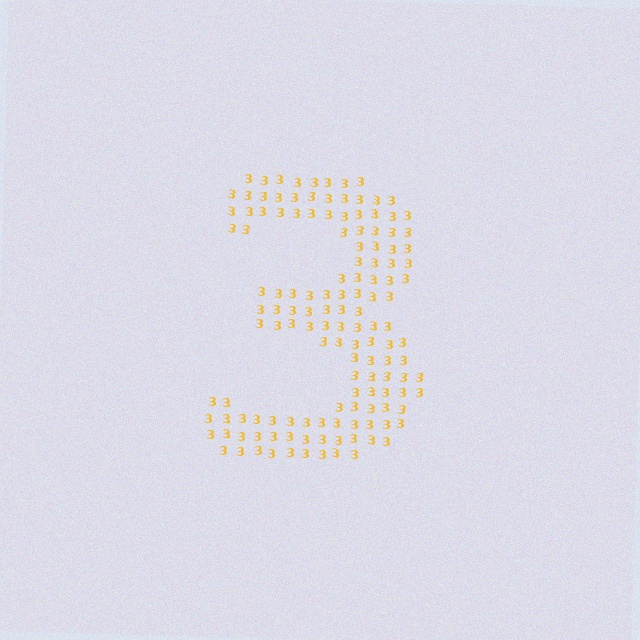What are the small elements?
The small elements are digit 3's.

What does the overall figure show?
The overall figure shows the digit 3.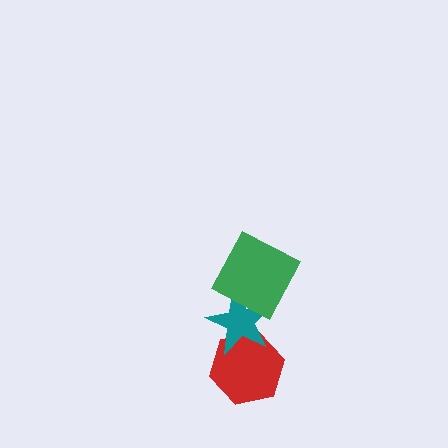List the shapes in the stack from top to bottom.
From top to bottom: the green square, the teal star, the red hexagon.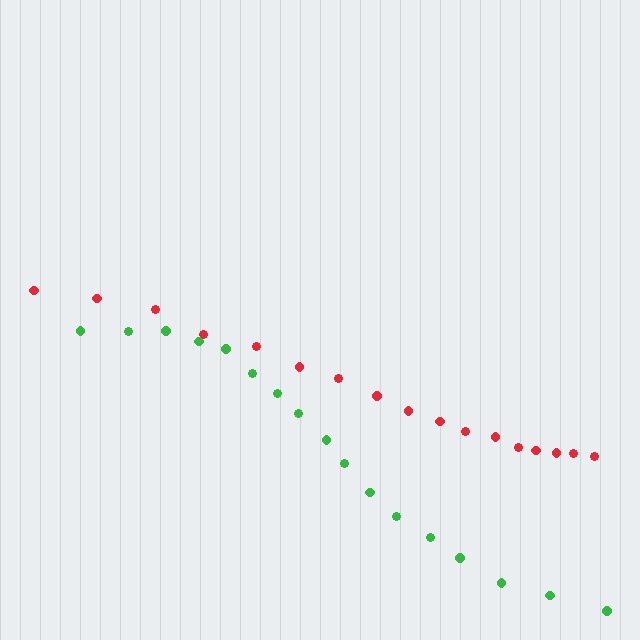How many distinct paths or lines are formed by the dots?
There are 2 distinct paths.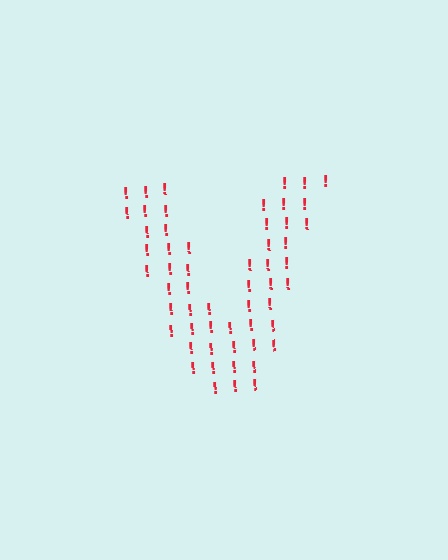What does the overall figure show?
The overall figure shows the letter V.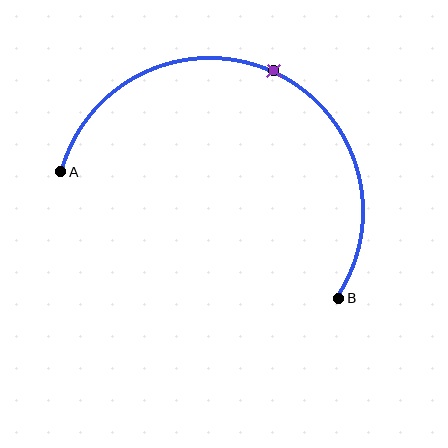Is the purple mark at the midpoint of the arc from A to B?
Yes. The purple mark lies on the arc at equal arc-length from both A and B — it is the arc midpoint.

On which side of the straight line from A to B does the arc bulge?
The arc bulges above the straight line connecting A and B.